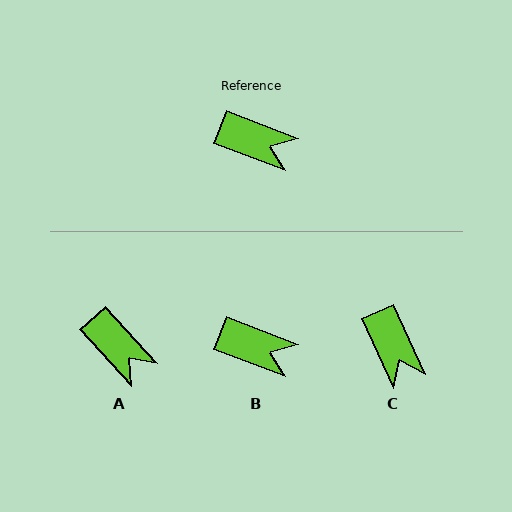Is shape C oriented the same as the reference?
No, it is off by about 45 degrees.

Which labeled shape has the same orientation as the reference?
B.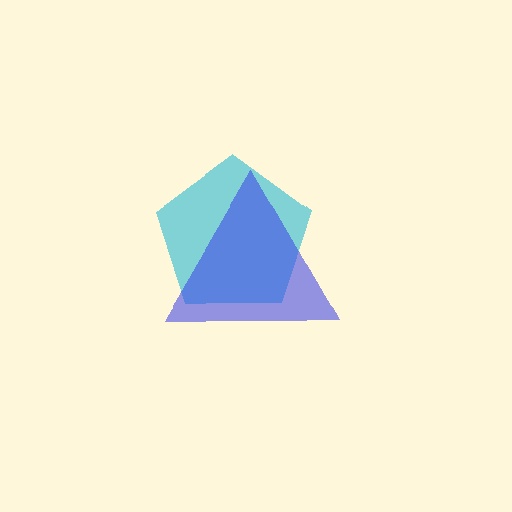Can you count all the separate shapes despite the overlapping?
Yes, there are 2 separate shapes.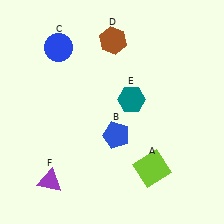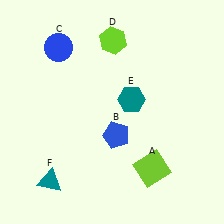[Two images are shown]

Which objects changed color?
D changed from brown to lime. F changed from purple to teal.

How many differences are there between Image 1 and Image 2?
There are 2 differences between the two images.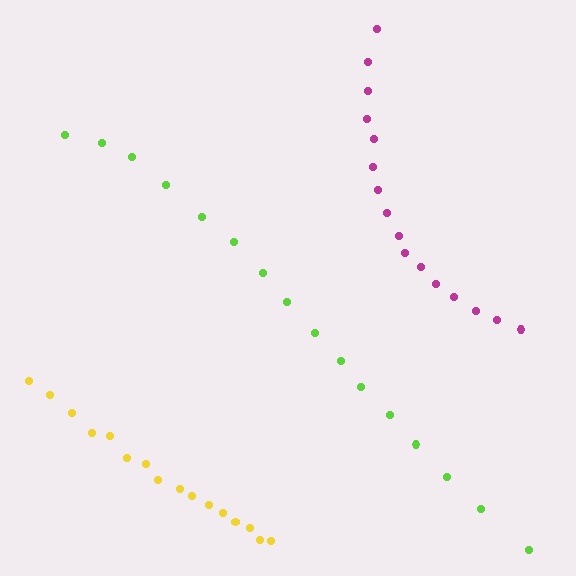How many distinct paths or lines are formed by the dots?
There are 3 distinct paths.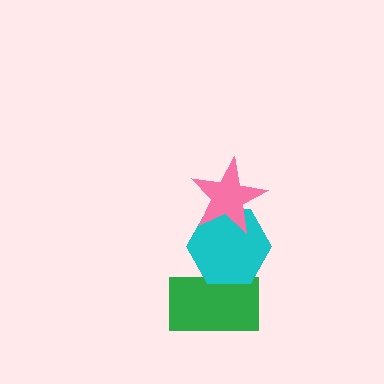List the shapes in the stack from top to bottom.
From top to bottom: the pink star, the cyan hexagon, the green rectangle.